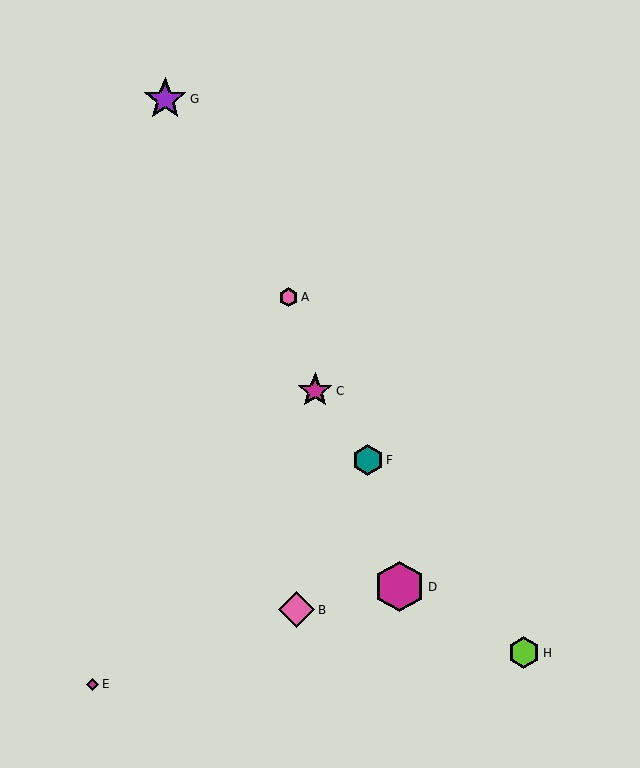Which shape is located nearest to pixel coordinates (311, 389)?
The magenta star (labeled C) at (315, 391) is nearest to that location.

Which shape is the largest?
The magenta hexagon (labeled D) is the largest.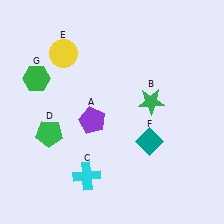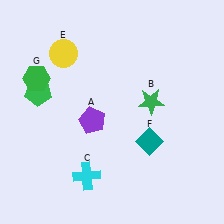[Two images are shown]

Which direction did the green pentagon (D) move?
The green pentagon (D) moved up.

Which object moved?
The green pentagon (D) moved up.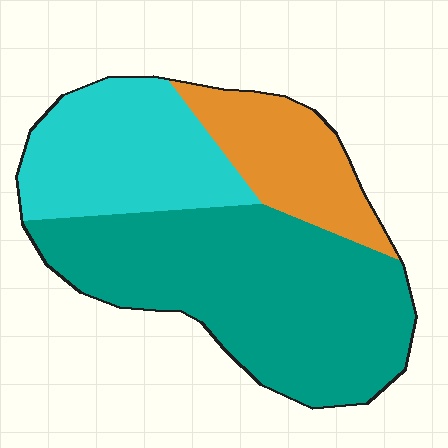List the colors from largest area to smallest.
From largest to smallest: teal, cyan, orange.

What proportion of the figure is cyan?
Cyan takes up between a sixth and a third of the figure.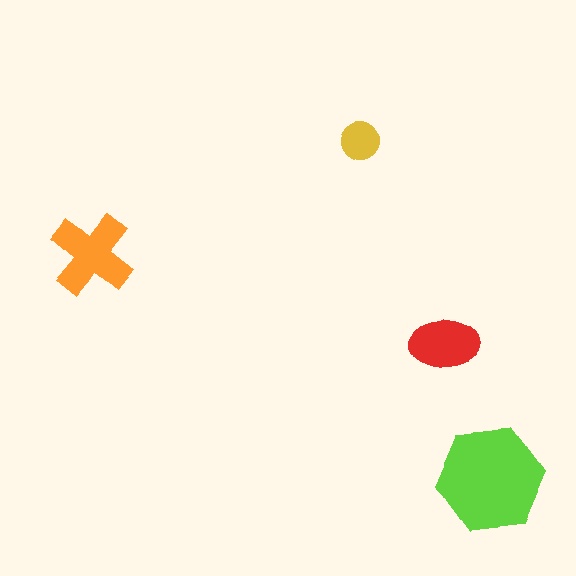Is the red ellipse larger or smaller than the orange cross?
Smaller.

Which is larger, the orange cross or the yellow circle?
The orange cross.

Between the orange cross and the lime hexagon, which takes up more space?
The lime hexagon.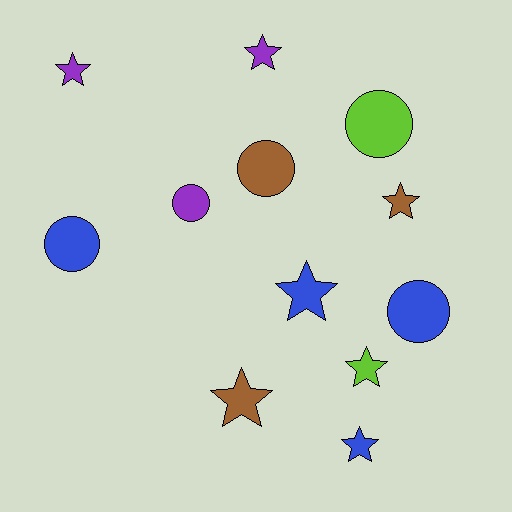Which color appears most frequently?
Blue, with 4 objects.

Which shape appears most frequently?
Star, with 7 objects.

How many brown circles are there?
There is 1 brown circle.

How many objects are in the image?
There are 12 objects.